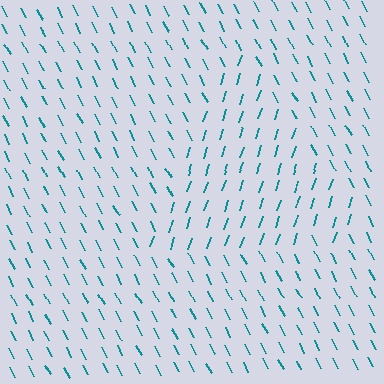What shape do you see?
I see a triangle.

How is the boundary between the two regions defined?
The boundary is defined purely by a change in line orientation (approximately 45 degrees difference). All lines are the same color and thickness.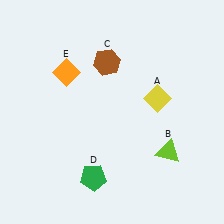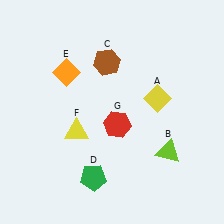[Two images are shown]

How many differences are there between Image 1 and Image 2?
There are 2 differences between the two images.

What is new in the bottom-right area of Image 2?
A red hexagon (G) was added in the bottom-right area of Image 2.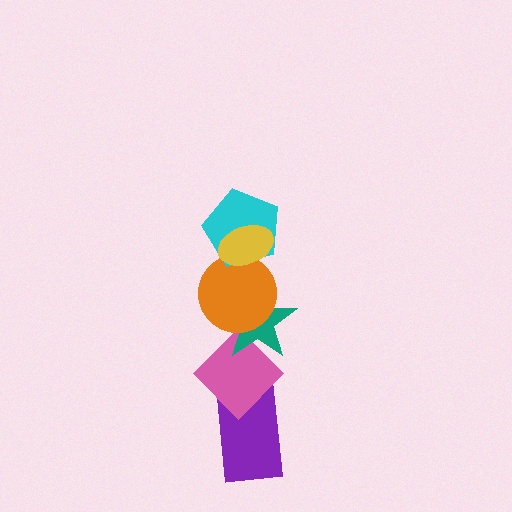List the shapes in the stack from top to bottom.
From top to bottom: the yellow ellipse, the cyan pentagon, the orange circle, the teal star, the pink diamond, the purple rectangle.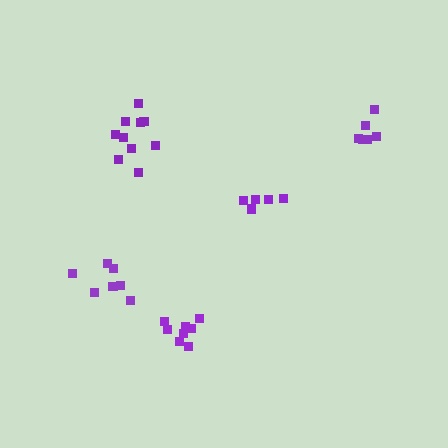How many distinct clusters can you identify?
There are 5 distinct clusters.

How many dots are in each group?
Group 1: 5 dots, Group 2: 11 dots, Group 3: 7 dots, Group 4: 6 dots, Group 5: 8 dots (37 total).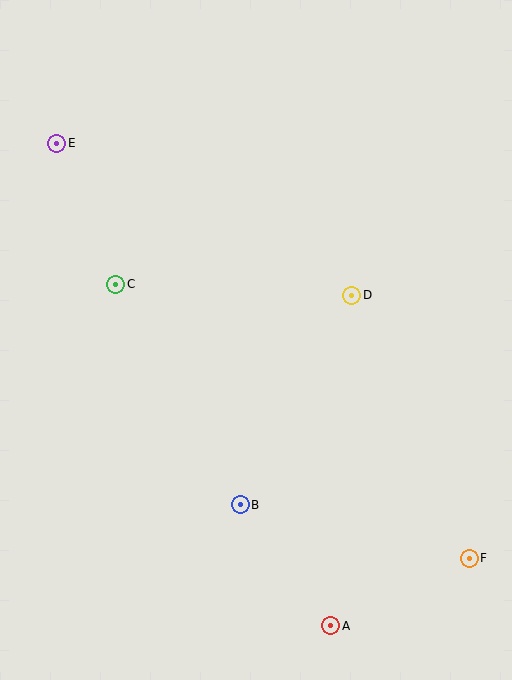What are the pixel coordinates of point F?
Point F is at (469, 558).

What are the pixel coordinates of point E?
Point E is at (57, 143).